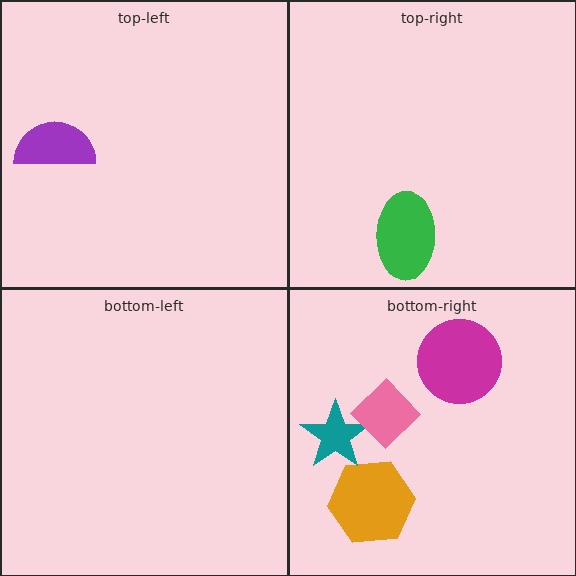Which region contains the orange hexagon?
The bottom-right region.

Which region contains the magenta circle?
The bottom-right region.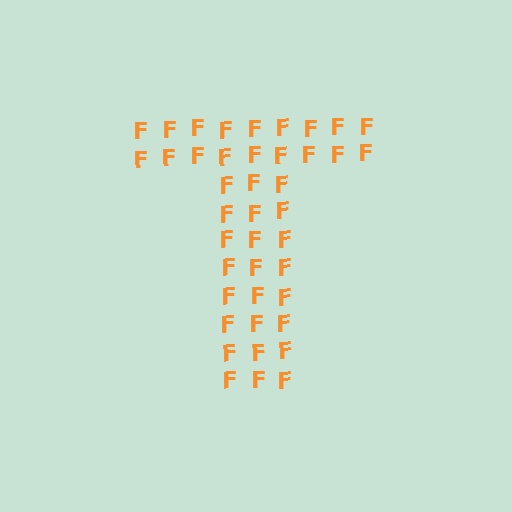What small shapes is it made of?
It is made of small letter F's.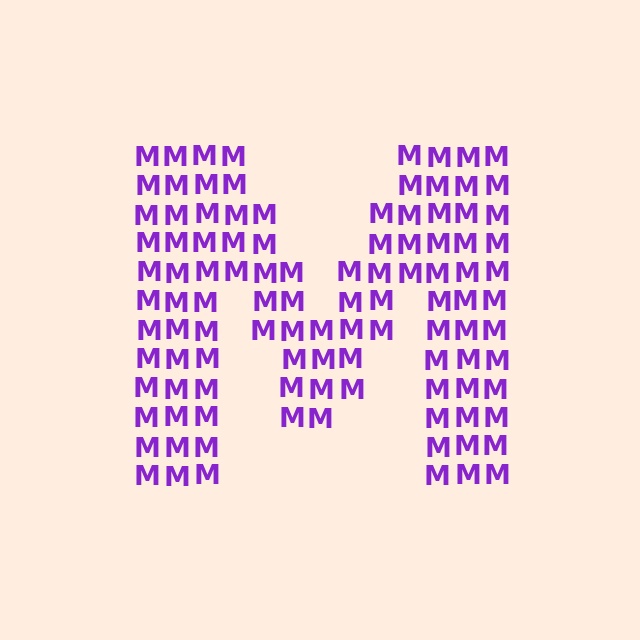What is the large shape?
The large shape is the letter M.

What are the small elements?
The small elements are letter M's.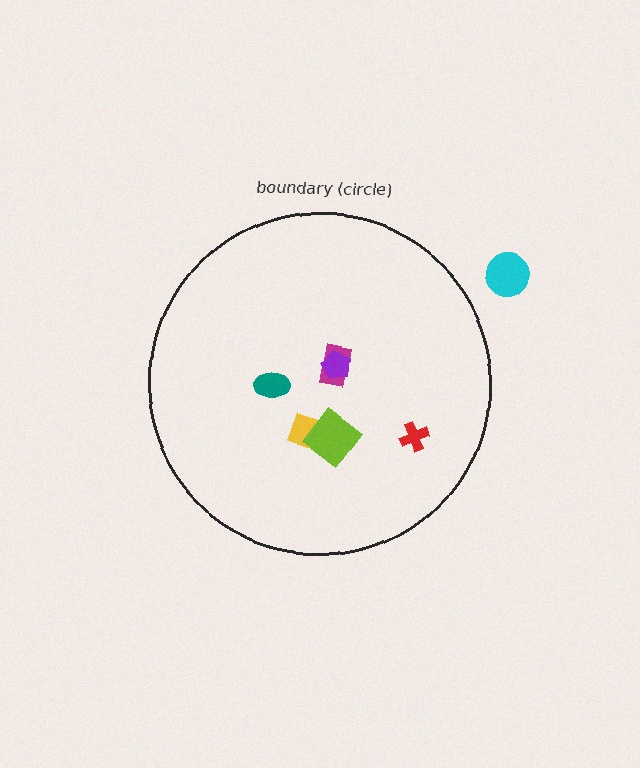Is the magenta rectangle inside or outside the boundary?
Inside.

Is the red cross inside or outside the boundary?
Inside.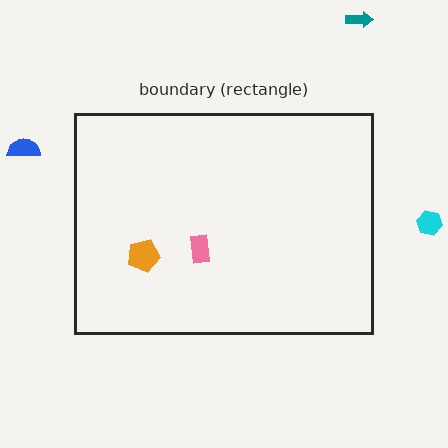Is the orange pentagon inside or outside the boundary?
Inside.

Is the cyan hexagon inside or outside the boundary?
Outside.